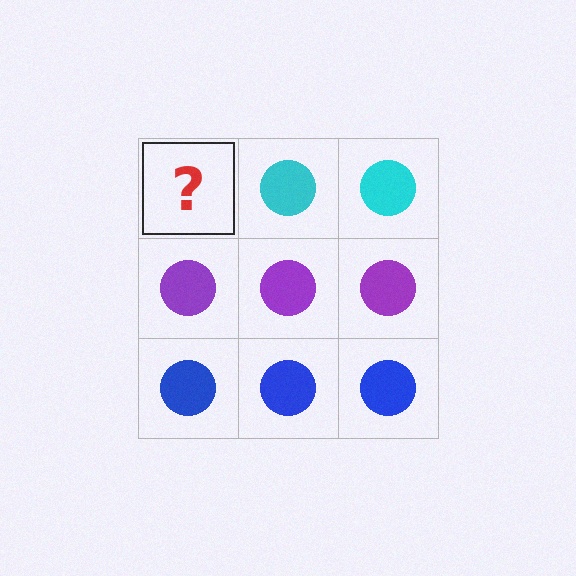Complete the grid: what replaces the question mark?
The question mark should be replaced with a cyan circle.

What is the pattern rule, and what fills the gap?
The rule is that each row has a consistent color. The gap should be filled with a cyan circle.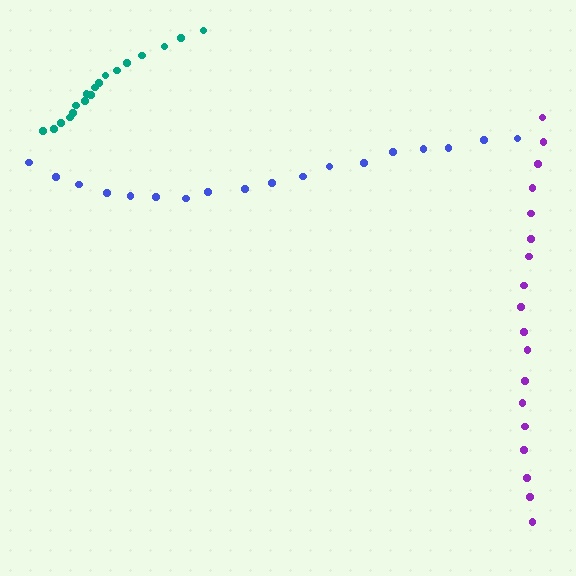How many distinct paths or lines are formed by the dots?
There are 3 distinct paths.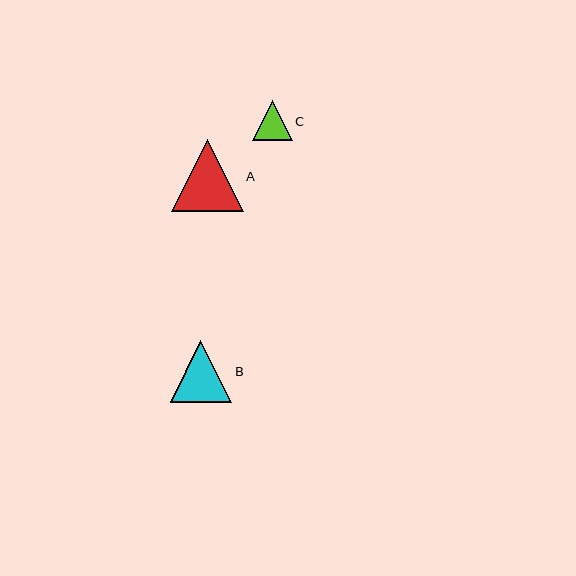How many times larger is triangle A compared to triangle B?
Triangle A is approximately 1.2 times the size of triangle B.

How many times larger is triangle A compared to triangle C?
Triangle A is approximately 1.8 times the size of triangle C.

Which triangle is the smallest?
Triangle C is the smallest with a size of approximately 40 pixels.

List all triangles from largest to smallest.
From largest to smallest: A, B, C.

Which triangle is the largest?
Triangle A is the largest with a size of approximately 72 pixels.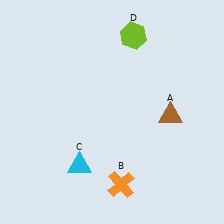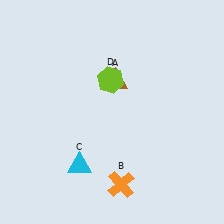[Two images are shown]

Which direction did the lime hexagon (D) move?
The lime hexagon (D) moved down.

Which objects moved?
The objects that moved are: the brown triangle (A), the lime hexagon (D).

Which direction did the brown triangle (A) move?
The brown triangle (A) moved left.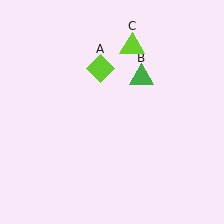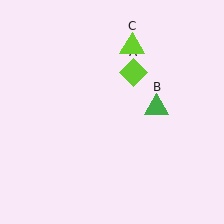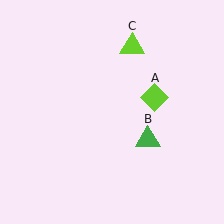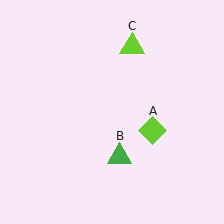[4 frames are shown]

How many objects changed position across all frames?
2 objects changed position: lime diamond (object A), green triangle (object B).